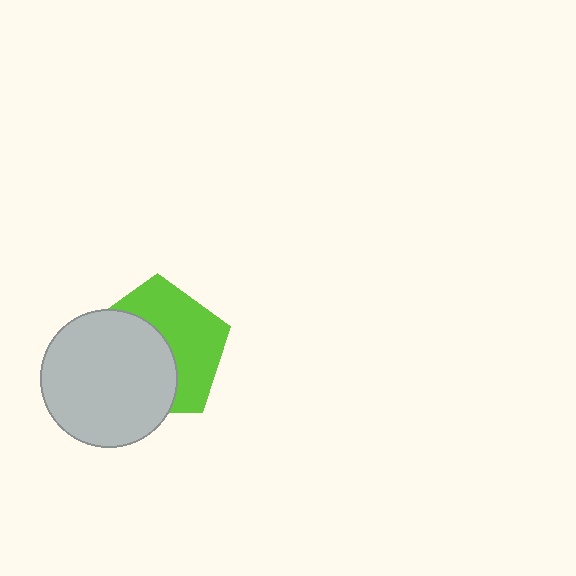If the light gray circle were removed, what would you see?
You would see the complete lime pentagon.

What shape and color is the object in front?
The object in front is a light gray circle.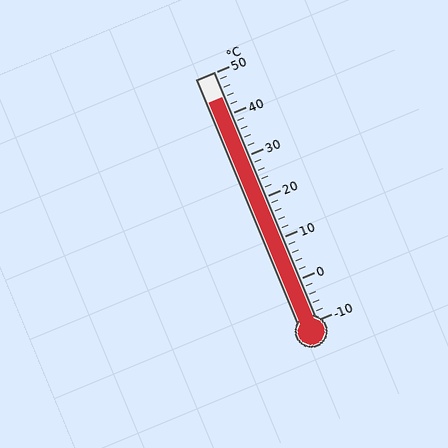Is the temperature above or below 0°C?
The temperature is above 0°C.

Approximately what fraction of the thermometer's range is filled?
The thermometer is filled to approximately 90% of its range.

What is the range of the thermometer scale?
The thermometer scale ranges from -10°C to 50°C.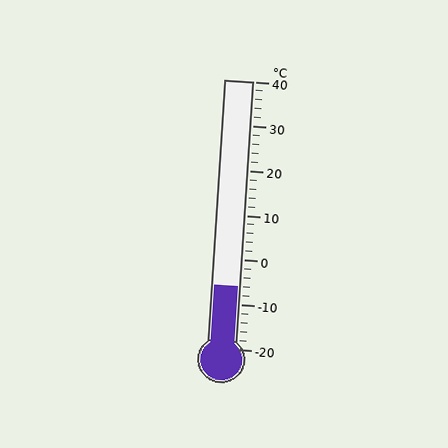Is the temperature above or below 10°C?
The temperature is below 10°C.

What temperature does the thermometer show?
The thermometer shows approximately -6°C.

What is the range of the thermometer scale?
The thermometer scale ranges from -20°C to 40°C.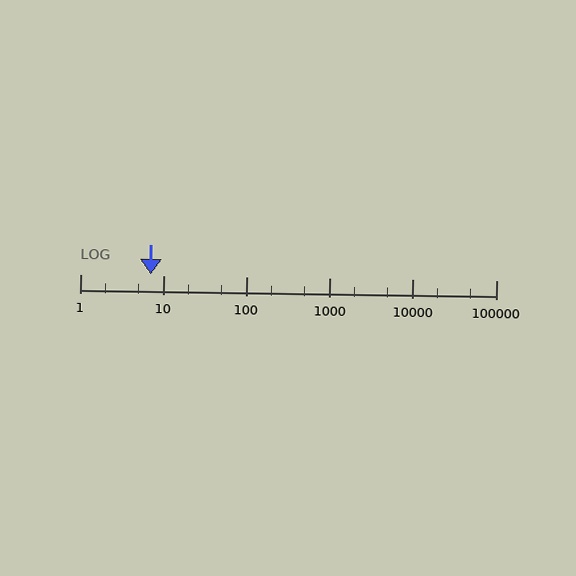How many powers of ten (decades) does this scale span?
The scale spans 5 decades, from 1 to 100000.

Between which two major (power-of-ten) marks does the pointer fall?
The pointer is between 1 and 10.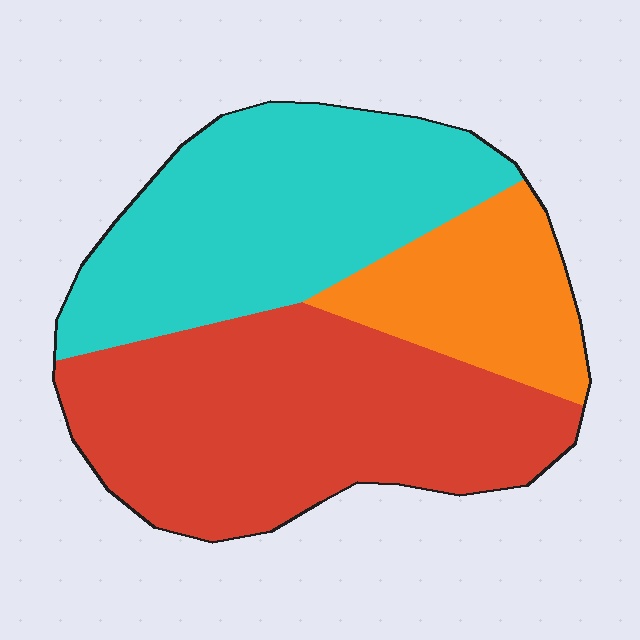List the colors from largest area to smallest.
From largest to smallest: red, cyan, orange.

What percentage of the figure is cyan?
Cyan covers 37% of the figure.